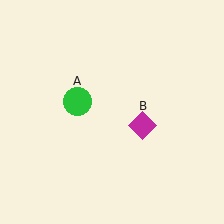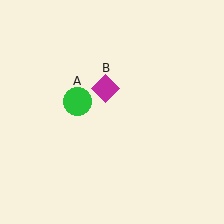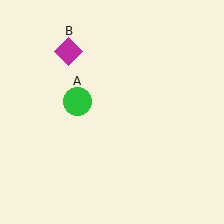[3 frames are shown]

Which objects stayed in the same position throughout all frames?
Green circle (object A) remained stationary.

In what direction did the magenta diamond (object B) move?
The magenta diamond (object B) moved up and to the left.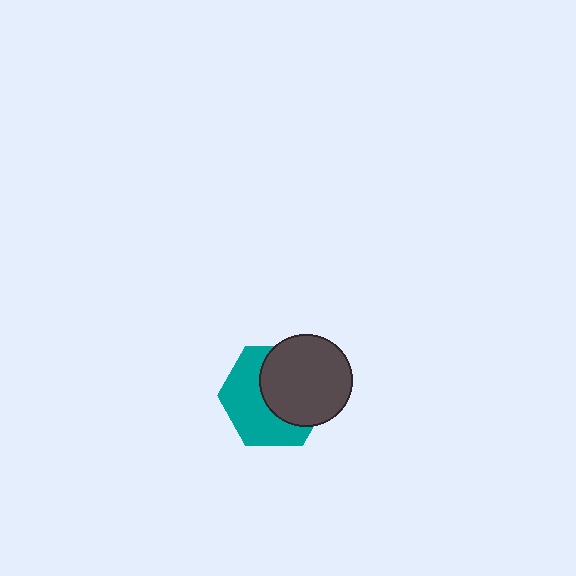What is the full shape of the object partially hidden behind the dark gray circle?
The partially hidden object is a teal hexagon.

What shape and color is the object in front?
The object in front is a dark gray circle.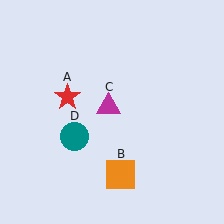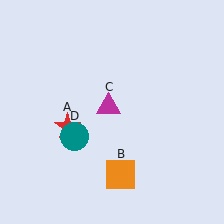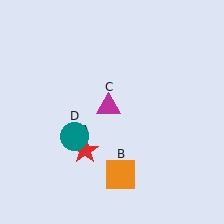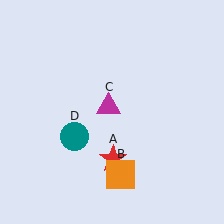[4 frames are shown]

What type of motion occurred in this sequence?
The red star (object A) rotated counterclockwise around the center of the scene.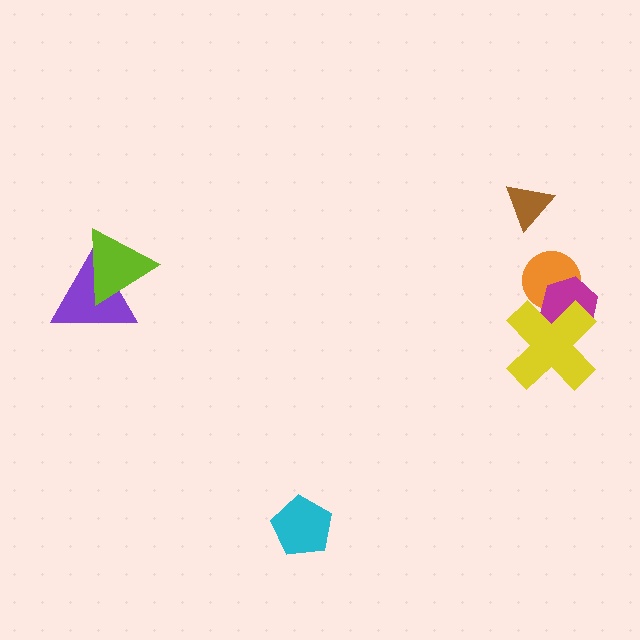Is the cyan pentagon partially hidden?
No, no other shape covers it.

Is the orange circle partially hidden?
Yes, it is partially covered by another shape.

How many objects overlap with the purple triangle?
1 object overlaps with the purple triangle.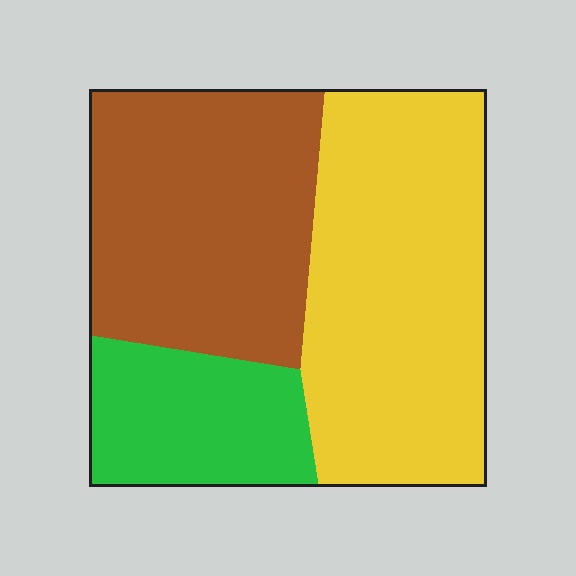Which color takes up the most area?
Yellow, at roughly 45%.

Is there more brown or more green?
Brown.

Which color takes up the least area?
Green, at roughly 20%.